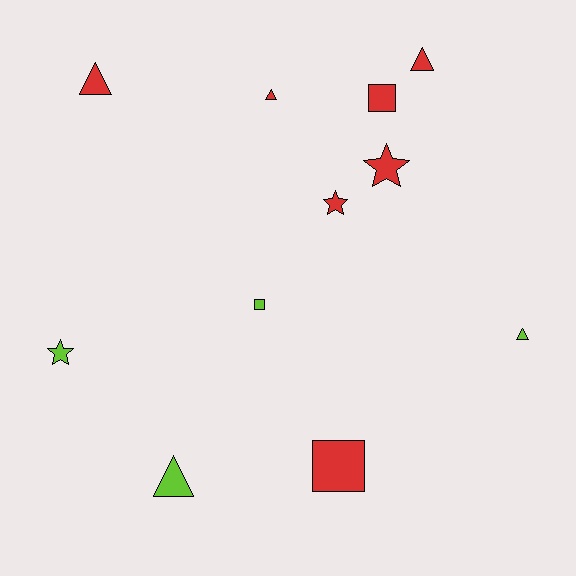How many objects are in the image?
There are 11 objects.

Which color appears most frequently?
Red, with 7 objects.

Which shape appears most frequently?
Triangle, with 5 objects.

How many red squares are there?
There are 2 red squares.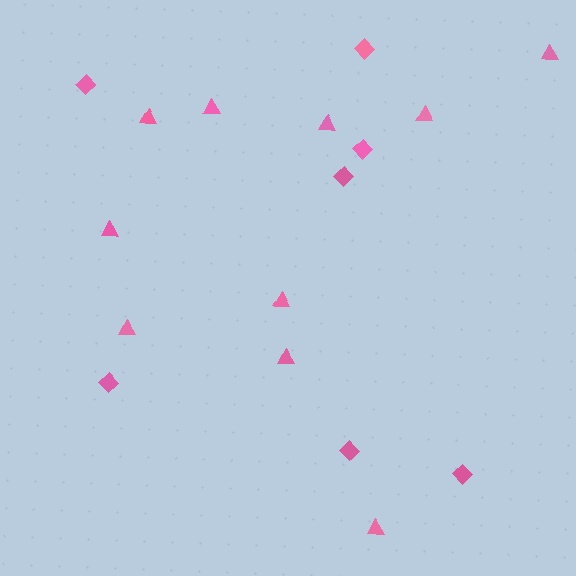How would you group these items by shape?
There are 2 groups: one group of diamonds (7) and one group of triangles (10).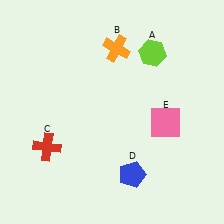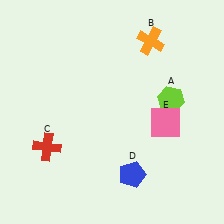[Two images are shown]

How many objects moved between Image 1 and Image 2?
2 objects moved between the two images.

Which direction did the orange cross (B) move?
The orange cross (B) moved right.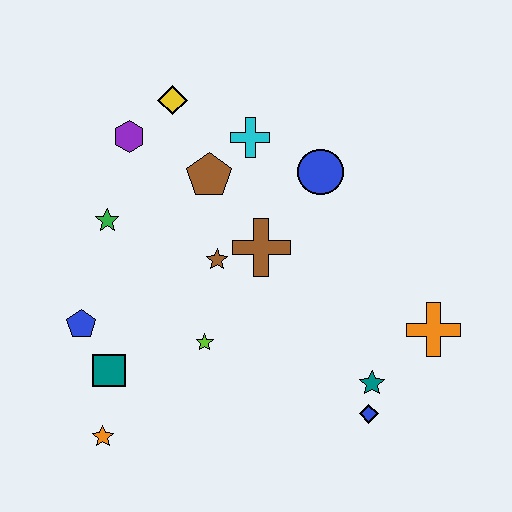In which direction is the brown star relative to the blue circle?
The brown star is to the left of the blue circle.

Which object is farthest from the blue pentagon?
The orange cross is farthest from the blue pentagon.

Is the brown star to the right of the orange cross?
No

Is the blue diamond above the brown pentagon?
No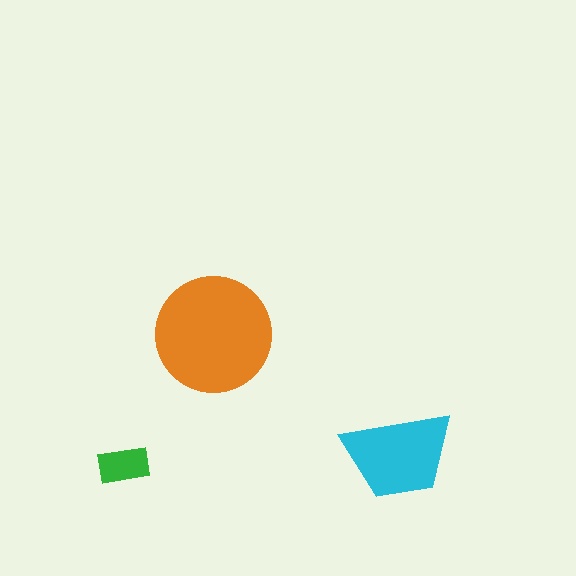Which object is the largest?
The orange circle.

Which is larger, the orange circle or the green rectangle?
The orange circle.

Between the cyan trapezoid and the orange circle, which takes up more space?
The orange circle.